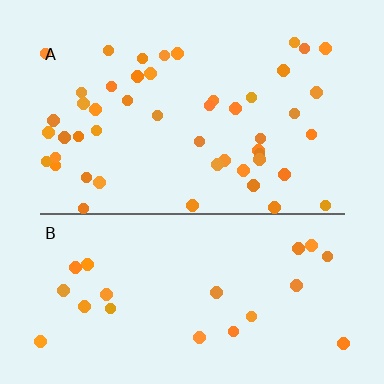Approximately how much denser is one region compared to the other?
Approximately 2.2× — region A over region B.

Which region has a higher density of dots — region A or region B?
A (the top).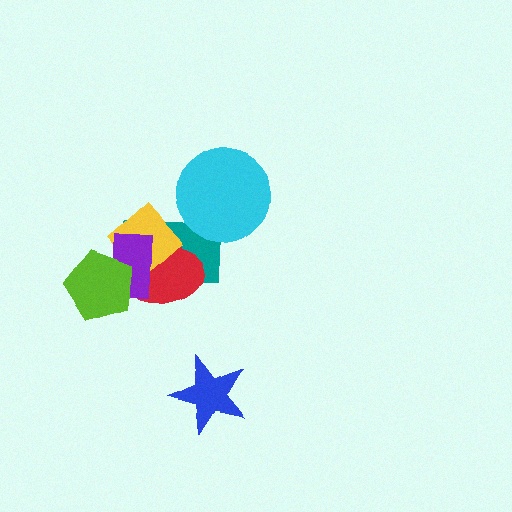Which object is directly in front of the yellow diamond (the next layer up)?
The purple rectangle is directly in front of the yellow diamond.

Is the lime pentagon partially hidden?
No, no other shape covers it.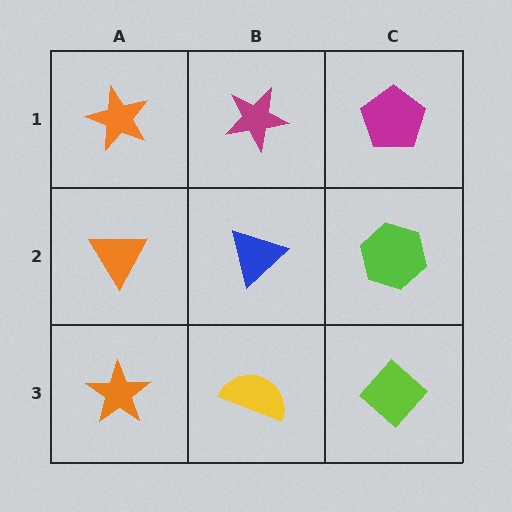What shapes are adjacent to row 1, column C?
A lime hexagon (row 2, column C), a magenta star (row 1, column B).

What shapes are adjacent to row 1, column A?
An orange triangle (row 2, column A), a magenta star (row 1, column B).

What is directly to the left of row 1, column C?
A magenta star.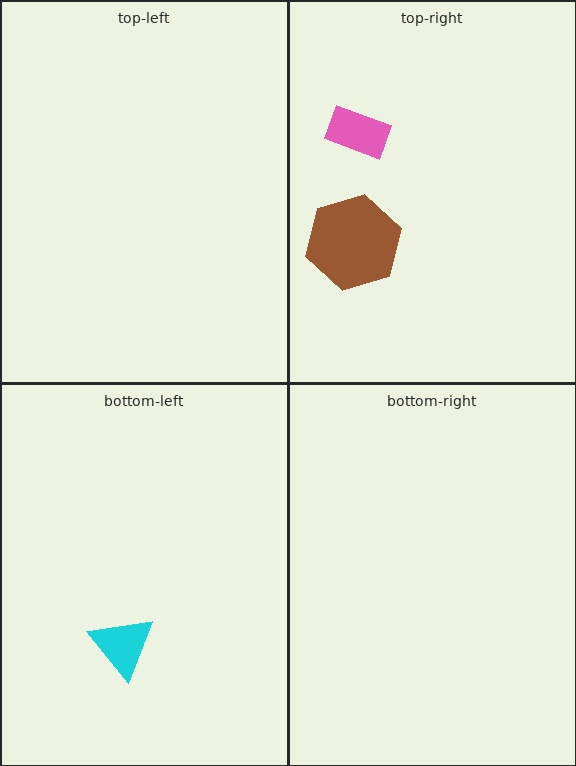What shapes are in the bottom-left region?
The cyan triangle.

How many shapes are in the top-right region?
2.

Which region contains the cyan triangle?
The bottom-left region.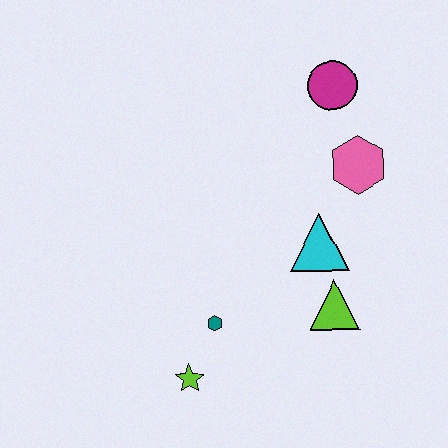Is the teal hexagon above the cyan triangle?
No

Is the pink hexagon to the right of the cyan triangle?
Yes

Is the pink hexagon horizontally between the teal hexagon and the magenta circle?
No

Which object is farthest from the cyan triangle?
The lime star is farthest from the cyan triangle.